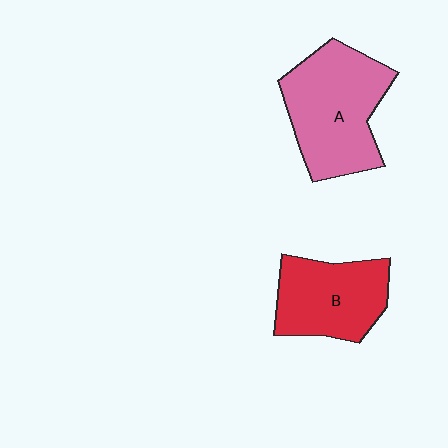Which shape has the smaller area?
Shape B (red).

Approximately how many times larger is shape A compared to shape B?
Approximately 1.3 times.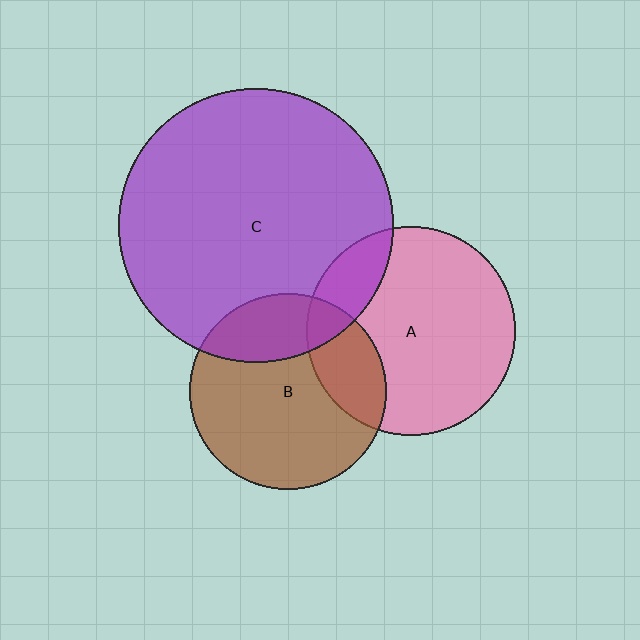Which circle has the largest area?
Circle C (purple).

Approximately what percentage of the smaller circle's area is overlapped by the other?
Approximately 20%.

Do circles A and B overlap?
Yes.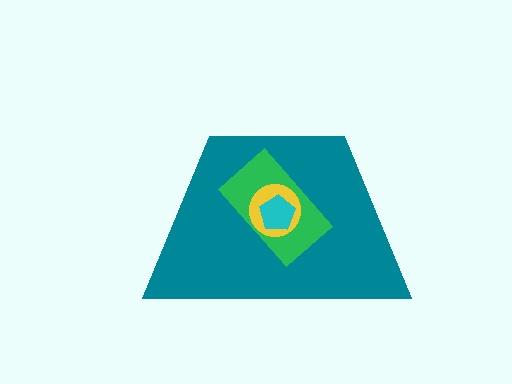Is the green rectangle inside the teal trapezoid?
Yes.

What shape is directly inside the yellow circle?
The cyan pentagon.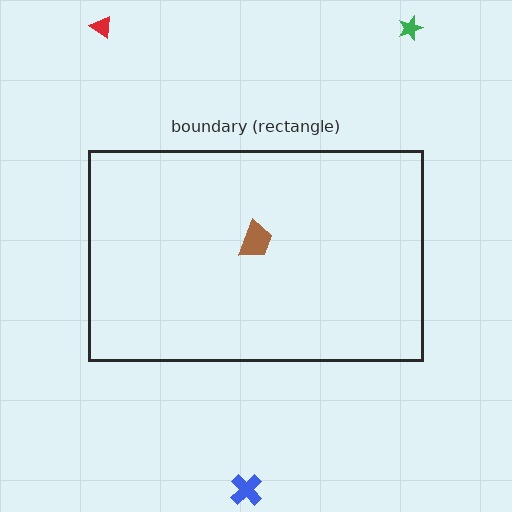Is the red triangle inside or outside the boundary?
Outside.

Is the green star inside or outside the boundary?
Outside.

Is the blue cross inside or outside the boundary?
Outside.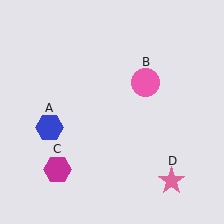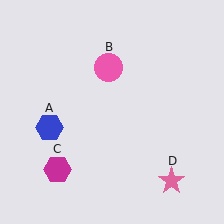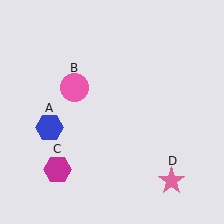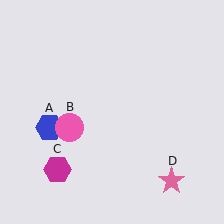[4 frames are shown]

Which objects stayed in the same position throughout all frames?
Blue hexagon (object A) and magenta hexagon (object C) and pink star (object D) remained stationary.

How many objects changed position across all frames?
1 object changed position: pink circle (object B).